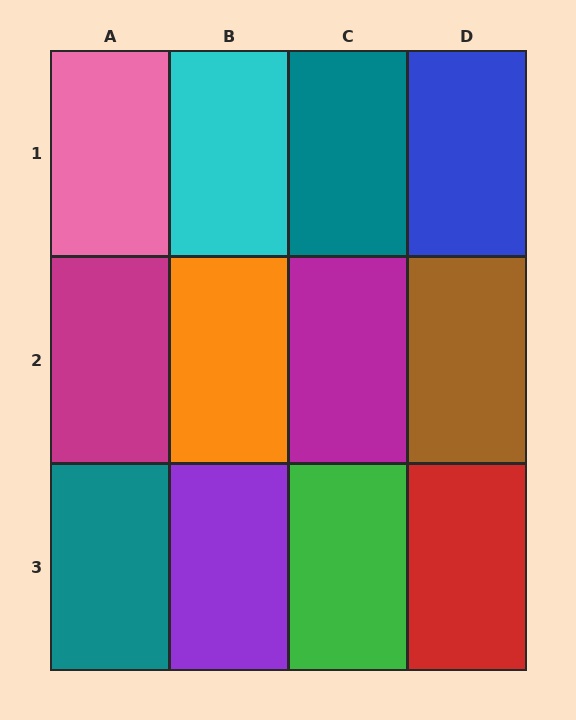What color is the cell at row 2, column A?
Magenta.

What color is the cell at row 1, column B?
Cyan.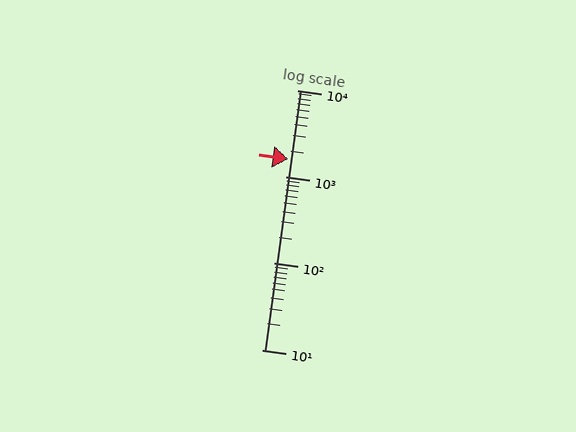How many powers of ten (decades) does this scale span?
The scale spans 3 decades, from 10 to 10000.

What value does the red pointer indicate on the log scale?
The pointer indicates approximately 1600.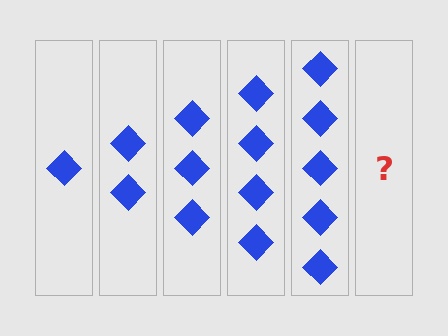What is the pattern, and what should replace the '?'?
The pattern is that each step adds one more diamond. The '?' should be 6 diamonds.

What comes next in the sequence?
The next element should be 6 diamonds.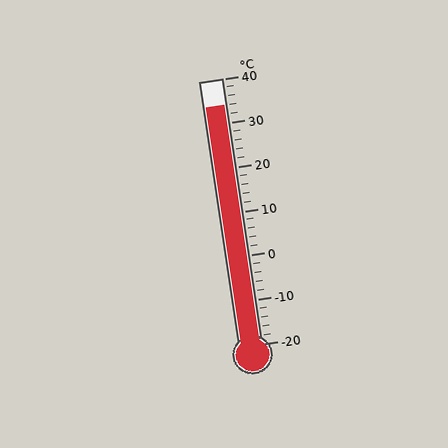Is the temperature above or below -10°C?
The temperature is above -10°C.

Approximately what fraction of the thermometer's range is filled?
The thermometer is filled to approximately 90% of its range.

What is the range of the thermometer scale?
The thermometer scale ranges from -20°C to 40°C.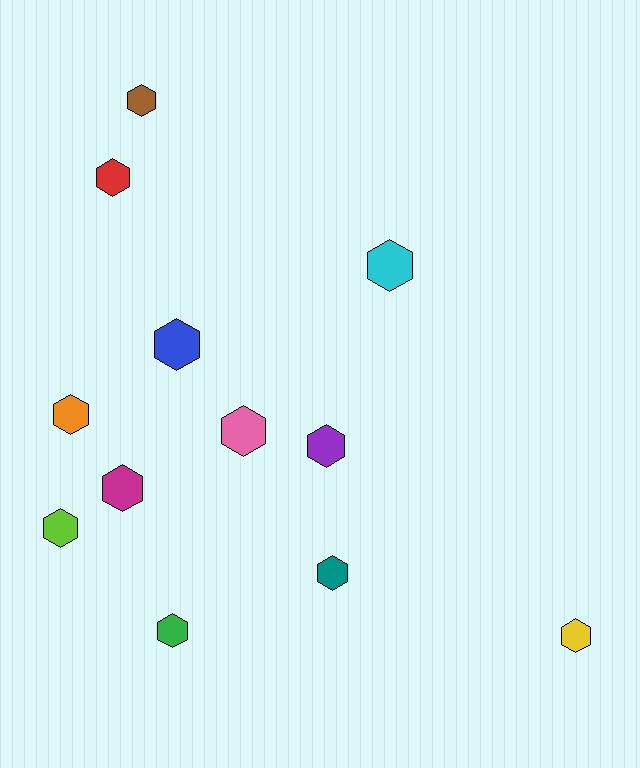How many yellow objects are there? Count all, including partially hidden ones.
There is 1 yellow object.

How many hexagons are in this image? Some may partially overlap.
There are 12 hexagons.